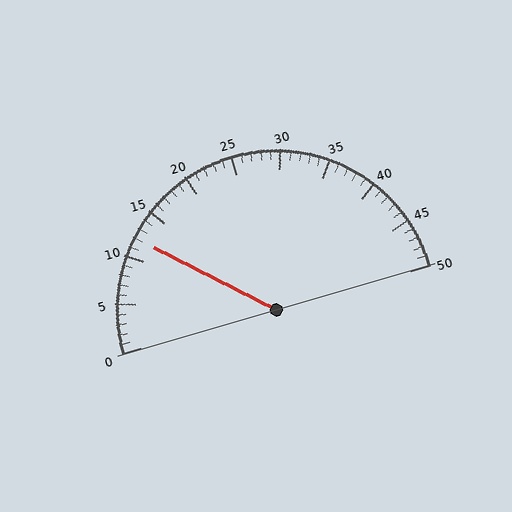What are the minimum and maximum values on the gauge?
The gauge ranges from 0 to 50.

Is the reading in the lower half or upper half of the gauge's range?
The reading is in the lower half of the range (0 to 50).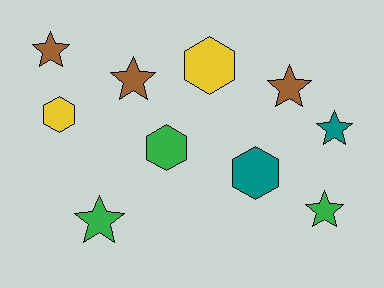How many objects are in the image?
There are 10 objects.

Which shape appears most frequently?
Star, with 6 objects.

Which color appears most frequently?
Green, with 3 objects.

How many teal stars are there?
There is 1 teal star.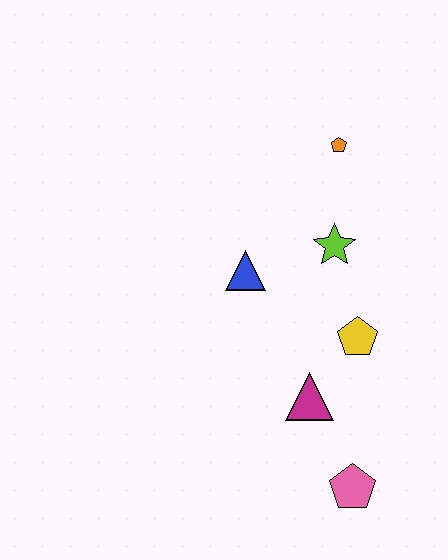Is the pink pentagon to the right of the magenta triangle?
Yes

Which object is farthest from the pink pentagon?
The orange pentagon is farthest from the pink pentagon.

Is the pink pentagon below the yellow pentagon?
Yes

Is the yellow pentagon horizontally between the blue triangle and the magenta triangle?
No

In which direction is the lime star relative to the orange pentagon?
The lime star is below the orange pentagon.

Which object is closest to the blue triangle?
The lime star is closest to the blue triangle.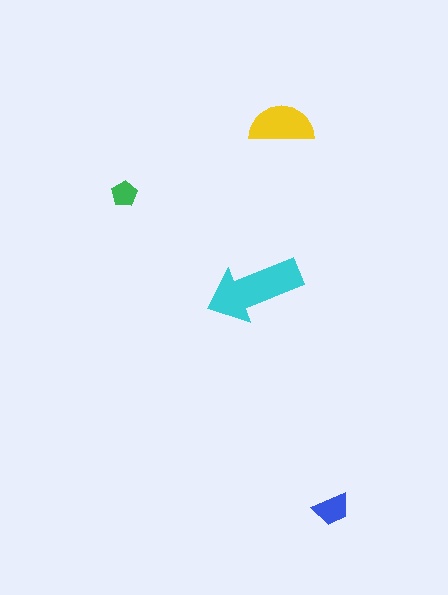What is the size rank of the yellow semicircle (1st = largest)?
2nd.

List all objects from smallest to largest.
The green pentagon, the blue trapezoid, the yellow semicircle, the cyan arrow.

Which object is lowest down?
The blue trapezoid is bottommost.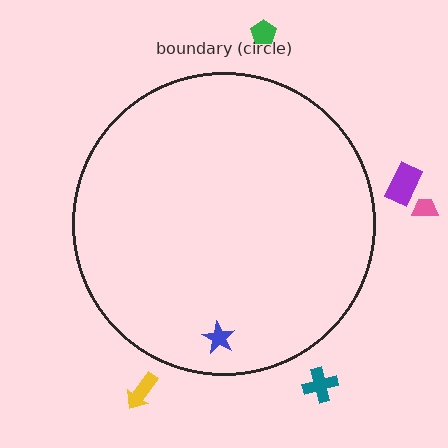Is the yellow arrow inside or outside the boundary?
Outside.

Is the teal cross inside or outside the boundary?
Outside.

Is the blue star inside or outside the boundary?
Inside.